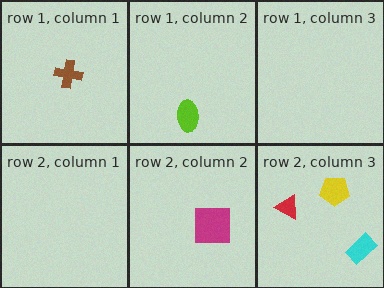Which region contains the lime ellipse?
The row 1, column 2 region.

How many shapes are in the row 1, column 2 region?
1.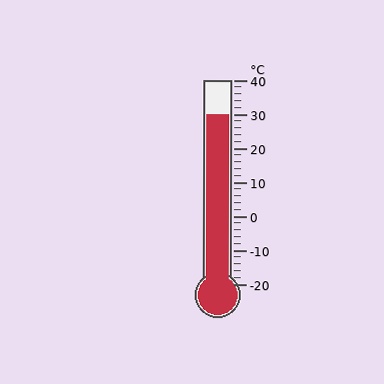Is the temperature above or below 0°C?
The temperature is above 0°C.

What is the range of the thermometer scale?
The thermometer scale ranges from -20°C to 40°C.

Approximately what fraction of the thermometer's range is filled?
The thermometer is filled to approximately 85% of its range.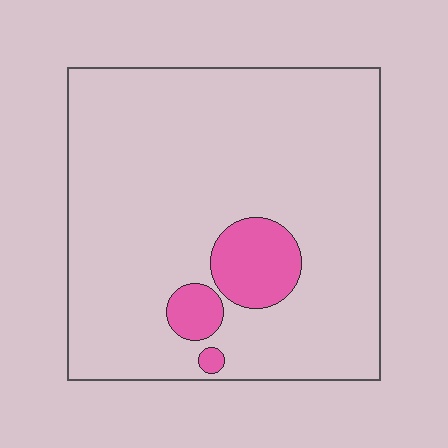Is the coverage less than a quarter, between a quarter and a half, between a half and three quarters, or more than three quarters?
Less than a quarter.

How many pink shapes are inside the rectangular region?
3.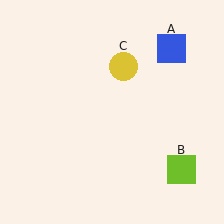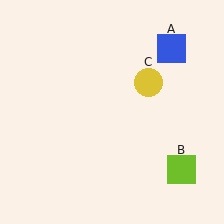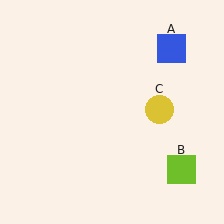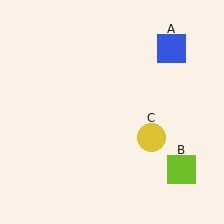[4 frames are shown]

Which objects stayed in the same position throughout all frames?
Blue square (object A) and lime square (object B) remained stationary.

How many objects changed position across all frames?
1 object changed position: yellow circle (object C).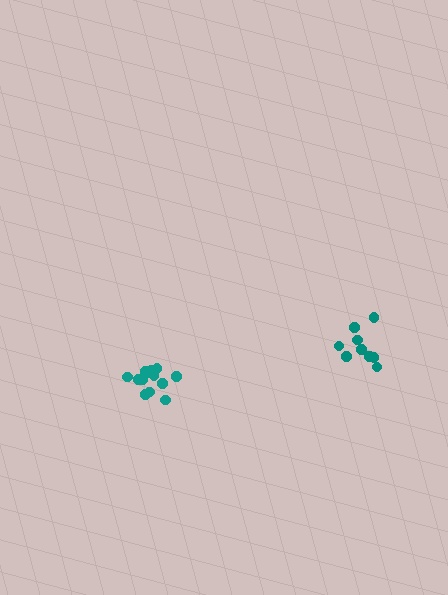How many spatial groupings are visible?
There are 2 spatial groupings.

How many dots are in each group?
Group 1: 14 dots, Group 2: 9 dots (23 total).